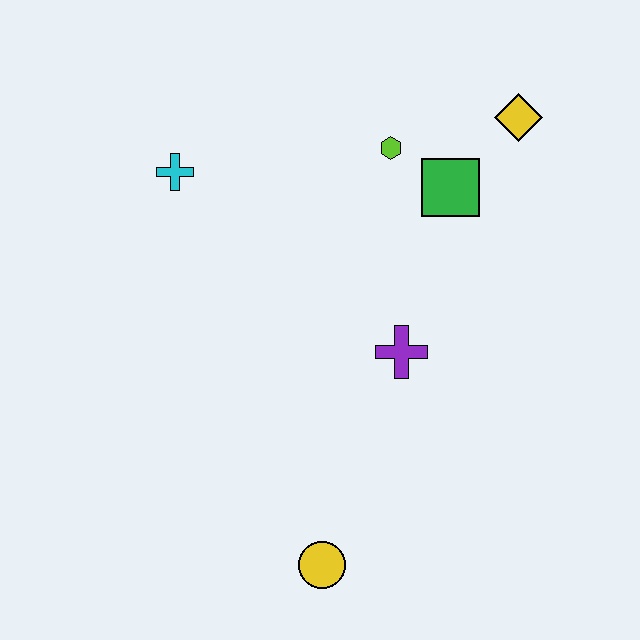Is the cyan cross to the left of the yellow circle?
Yes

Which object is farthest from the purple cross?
The cyan cross is farthest from the purple cross.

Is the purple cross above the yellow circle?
Yes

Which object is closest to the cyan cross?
The lime hexagon is closest to the cyan cross.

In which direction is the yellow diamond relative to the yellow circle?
The yellow diamond is above the yellow circle.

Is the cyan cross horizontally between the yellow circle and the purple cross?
No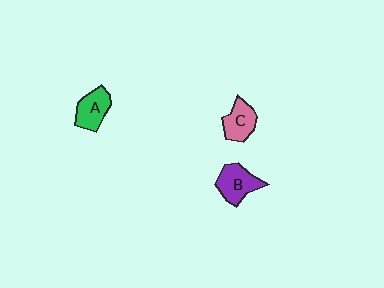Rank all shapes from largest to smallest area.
From largest to smallest: B (purple), A (green), C (pink).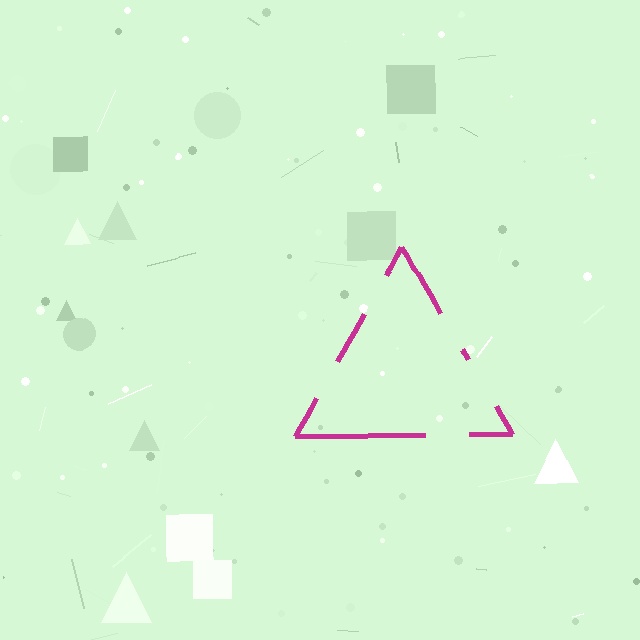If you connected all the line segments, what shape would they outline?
They would outline a triangle.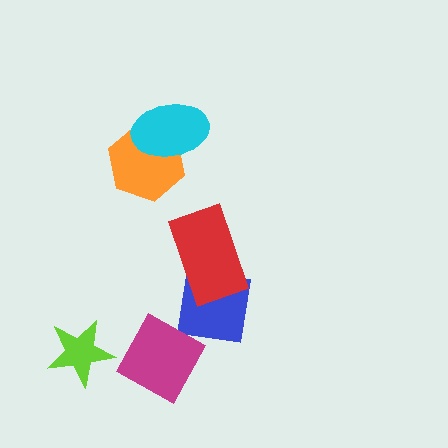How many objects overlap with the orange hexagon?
1 object overlaps with the orange hexagon.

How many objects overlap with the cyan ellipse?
1 object overlaps with the cyan ellipse.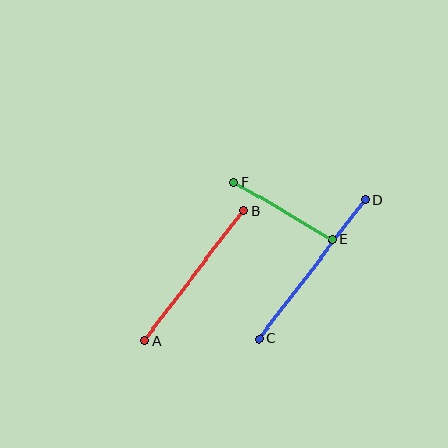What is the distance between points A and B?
The distance is approximately 164 pixels.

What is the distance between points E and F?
The distance is approximately 114 pixels.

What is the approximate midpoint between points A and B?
The midpoint is at approximately (194, 276) pixels.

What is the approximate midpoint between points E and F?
The midpoint is at approximately (283, 211) pixels.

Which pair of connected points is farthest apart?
Points C and D are farthest apart.